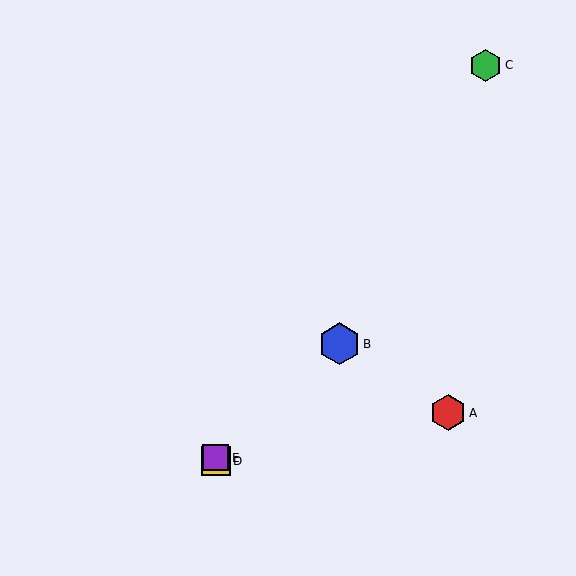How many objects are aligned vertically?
2 objects (D, E) are aligned vertically.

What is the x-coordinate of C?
Object C is at x≈486.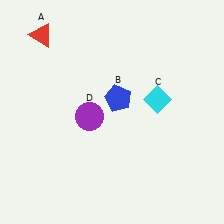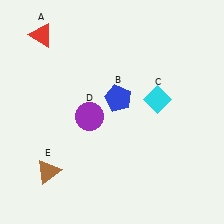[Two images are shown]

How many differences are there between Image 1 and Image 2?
There is 1 difference between the two images.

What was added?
A brown triangle (E) was added in Image 2.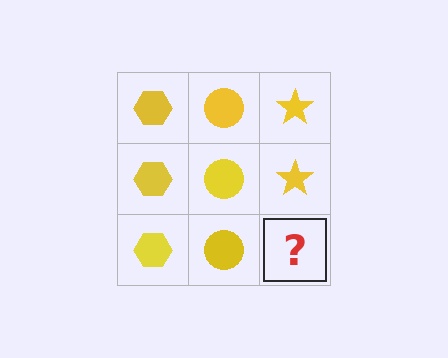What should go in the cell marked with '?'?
The missing cell should contain a yellow star.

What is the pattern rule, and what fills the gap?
The rule is that each column has a consistent shape. The gap should be filled with a yellow star.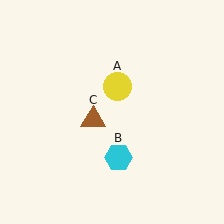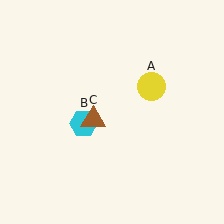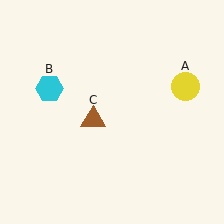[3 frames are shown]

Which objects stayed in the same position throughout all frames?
Brown triangle (object C) remained stationary.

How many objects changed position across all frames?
2 objects changed position: yellow circle (object A), cyan hexagon (object B).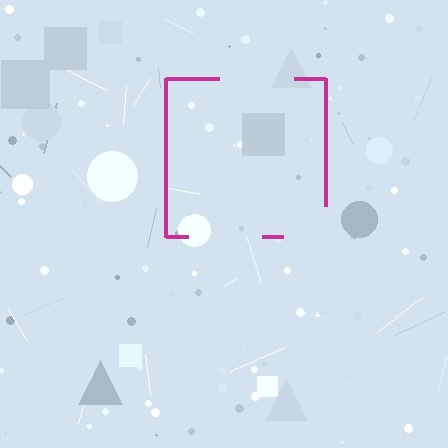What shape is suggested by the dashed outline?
The dashed outline suggests a square.